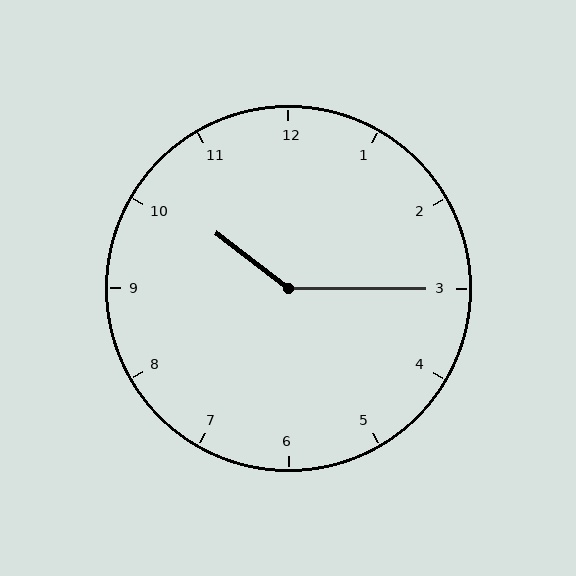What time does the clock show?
10:15.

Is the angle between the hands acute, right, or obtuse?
It is obtuse.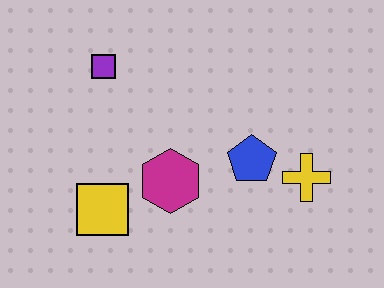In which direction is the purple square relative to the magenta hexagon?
The purple square is above the magenta hexagon.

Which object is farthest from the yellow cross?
The purple square is farthest from the yellow cross.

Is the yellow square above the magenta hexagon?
No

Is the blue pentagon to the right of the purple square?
Yes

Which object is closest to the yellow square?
The magenta hexagon is closest to the yellow square.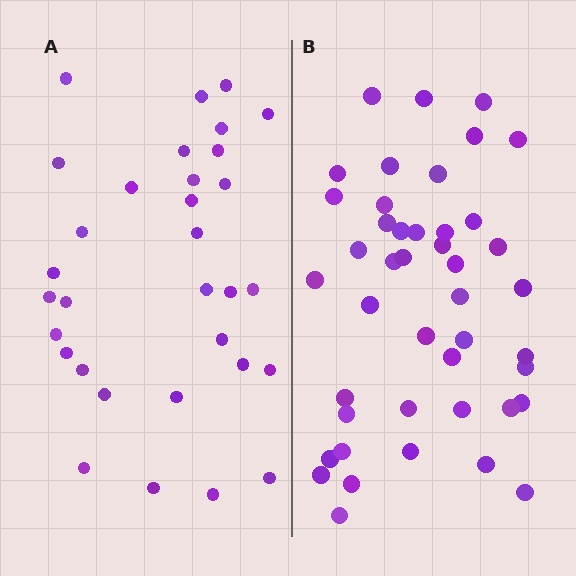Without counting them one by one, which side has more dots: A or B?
Region B (the right region) has more dots.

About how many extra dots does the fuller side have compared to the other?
Region B has roughly 12 or so more dots than region A.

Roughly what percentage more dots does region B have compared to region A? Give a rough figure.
About 40% more.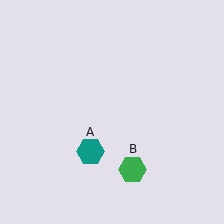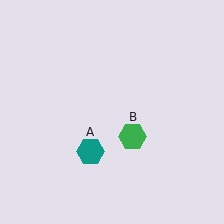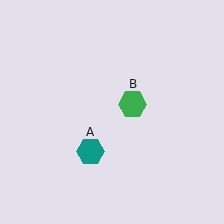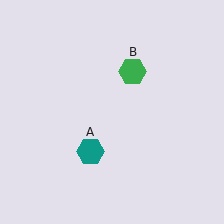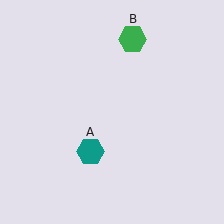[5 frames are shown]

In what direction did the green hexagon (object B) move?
The green hexagon (object B) moved up.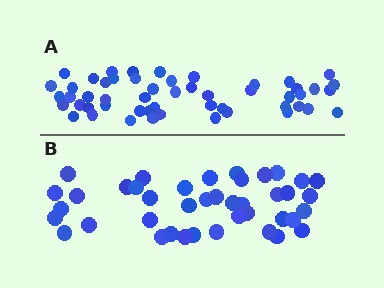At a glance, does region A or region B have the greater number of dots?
Region A (the top region) has more dots.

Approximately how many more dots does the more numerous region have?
Region A has roughly 12 or so more dots than region B.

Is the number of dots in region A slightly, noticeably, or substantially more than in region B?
Region A has noticeably more, but not dramatically so. The ratio is roughly 1.3 to 1.